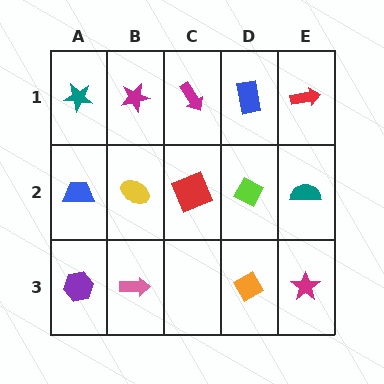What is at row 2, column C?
A red square.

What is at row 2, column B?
A yellow ellipse.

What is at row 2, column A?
A blue trapezoid.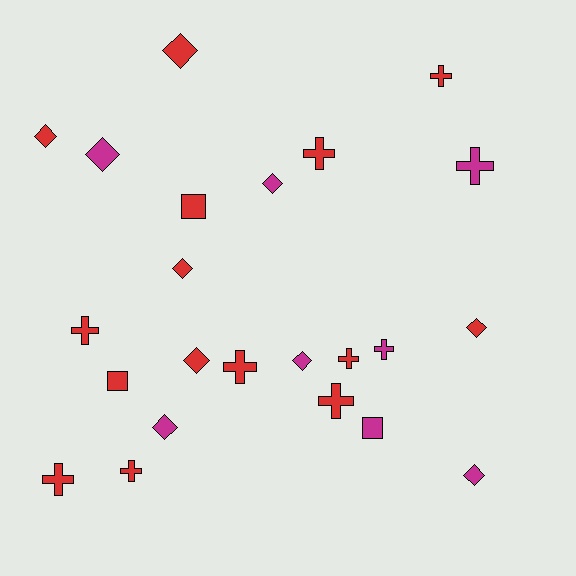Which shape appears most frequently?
Diamond, with 10 objects.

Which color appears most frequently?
Red, with 15 objects.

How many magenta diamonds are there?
There are 5 magenta diamonds.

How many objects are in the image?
There are 23 objects.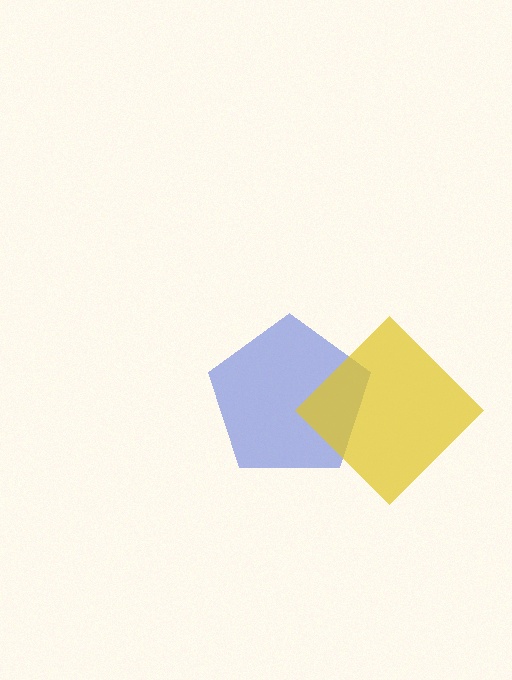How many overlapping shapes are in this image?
There are 2 overlapping shapes in the image.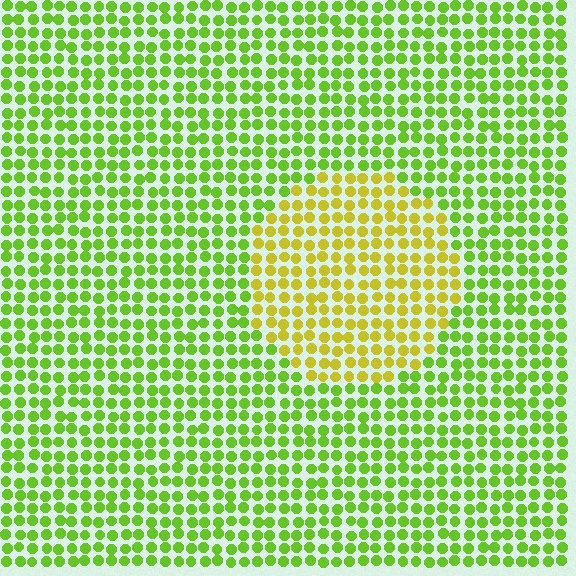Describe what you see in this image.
The image is filled with small lime elements in a uniform arrangement. A circle-shaped region is visible where the elements are tinted to a slightly different hue, forming a subtle color boundary.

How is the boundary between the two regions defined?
The boundary is defined purely by a slight shift in hue (about 38 degrees). Spacing, size, and orientation are identical on both sides.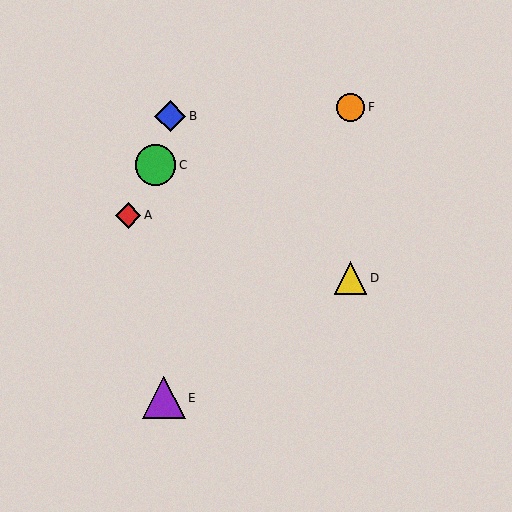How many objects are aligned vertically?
2 objects (D, F) are aligned vertically.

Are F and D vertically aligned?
Yes, both are at x≈350.